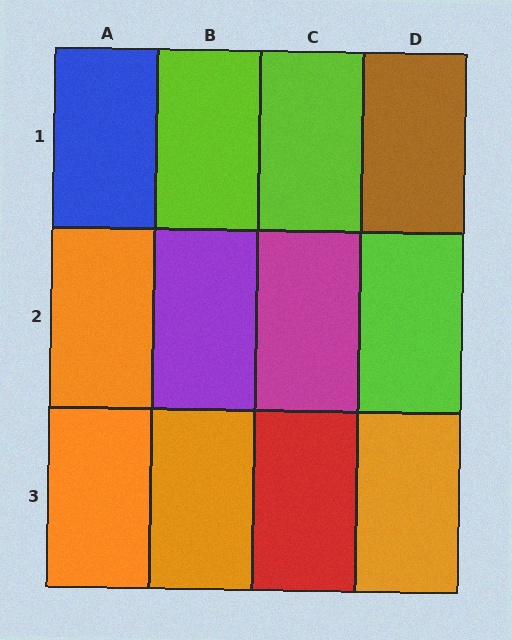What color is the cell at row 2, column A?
Orange.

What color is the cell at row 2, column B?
Purple.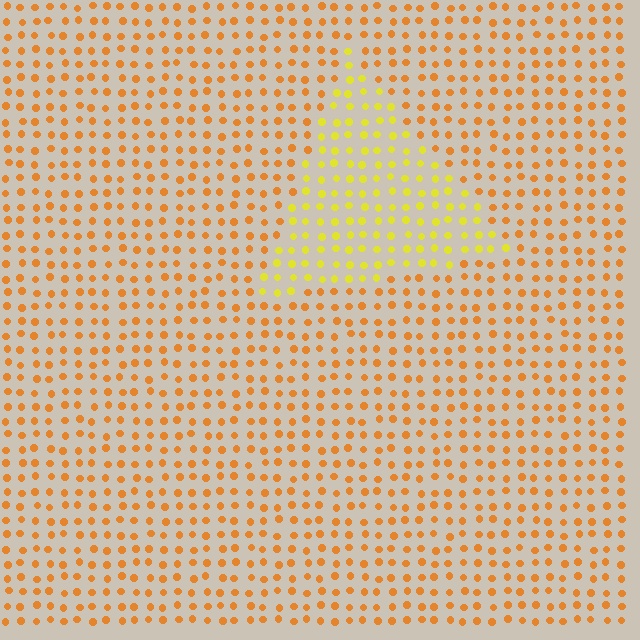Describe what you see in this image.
The image is filled with small orange elements in a uniform arrangement. A triangle-shaped region is visible where the elements are tinted to a slightly different hue, forming a subtle color boundary.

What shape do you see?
I see a triangle.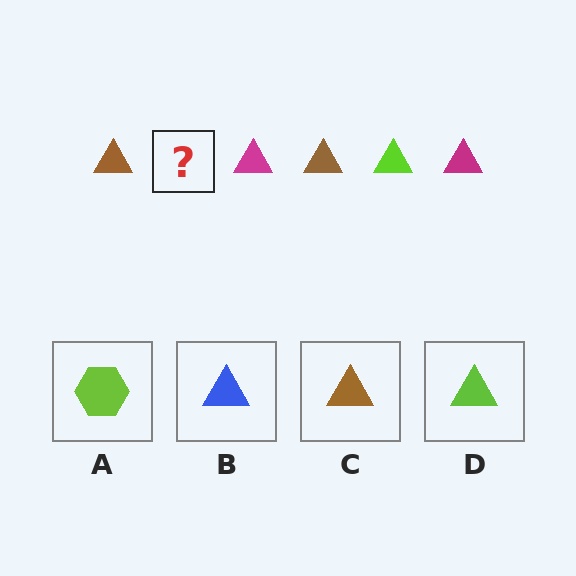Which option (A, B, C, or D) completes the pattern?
D.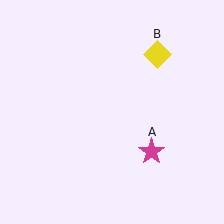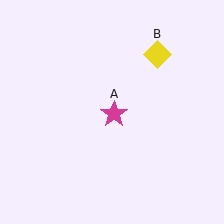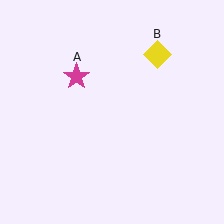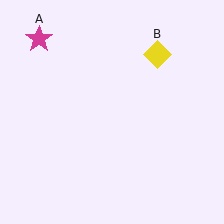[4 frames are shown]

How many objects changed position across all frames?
1 object changed position: magenta star (object A).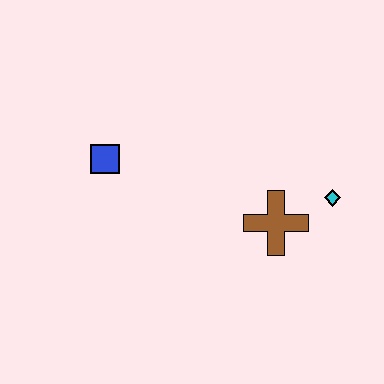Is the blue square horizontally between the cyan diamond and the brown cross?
No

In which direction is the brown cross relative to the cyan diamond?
The brown cross is to the left of the cyan diamond.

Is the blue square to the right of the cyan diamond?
No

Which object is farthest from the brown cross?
The blue square is farthest from the brown cross.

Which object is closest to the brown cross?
The cyan diamond is closest to the brown cross.